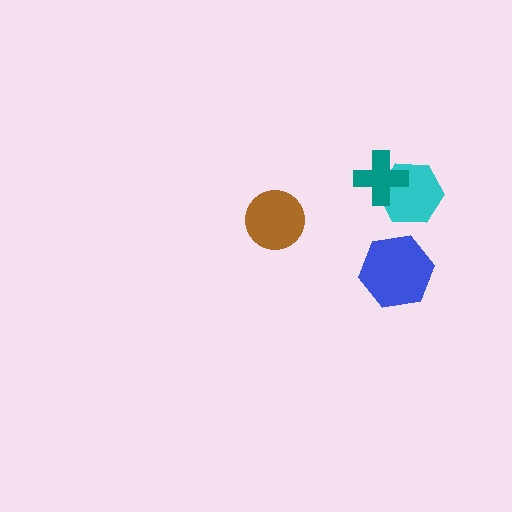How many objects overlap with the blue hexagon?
0 objects overlap with the blue hexagon.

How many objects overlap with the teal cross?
1 object overlaps with the teal cross.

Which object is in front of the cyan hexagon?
The teal cross is in front of the cyan hexagon.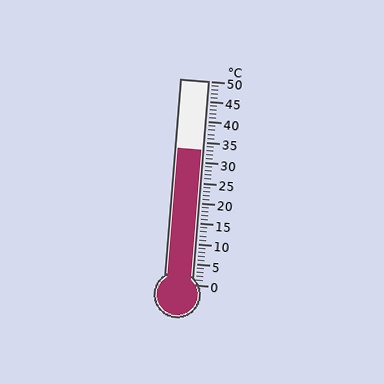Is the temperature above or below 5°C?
The temperature is above 5°C.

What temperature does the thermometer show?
The thermometer shows approximately 33°C.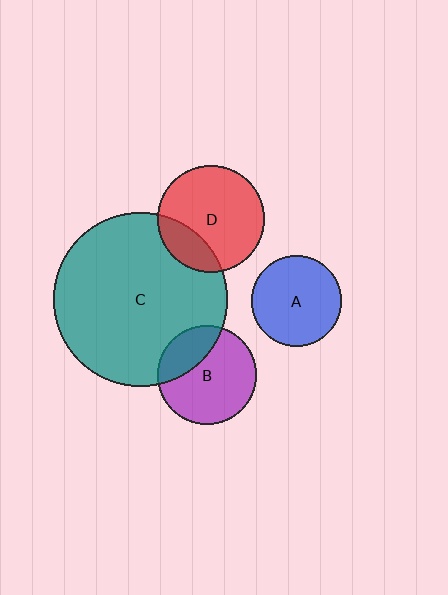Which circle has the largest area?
Circle C (teal).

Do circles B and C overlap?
Yes.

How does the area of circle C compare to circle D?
Approximately 2.6 times.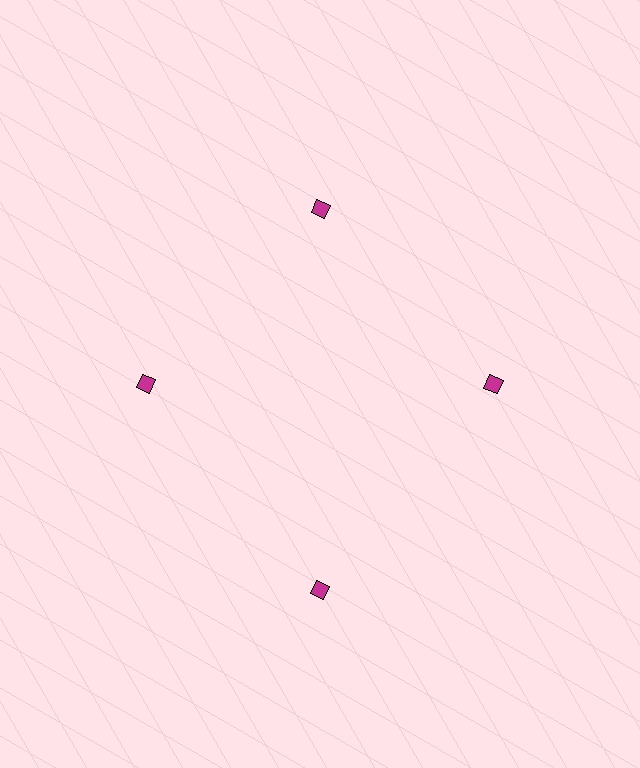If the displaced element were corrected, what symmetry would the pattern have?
It would have 4-fold rotational symmetry — the pattern would map onto itself every 90 degrees.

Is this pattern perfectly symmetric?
No. The 4 magenta diamonds are arranged in a ring, but one element near the 6 o'clock position is pushed outward from the center, breaking the 4-fold rotational symmetry.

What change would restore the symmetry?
The symmetry would be restored by moving it inward, back onto the ring so that all 4 diamonds sit at equal angles and equal distance from the center.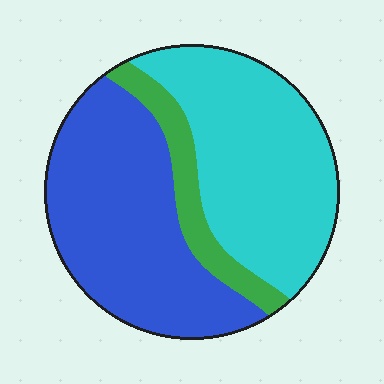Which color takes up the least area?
Green, at roughly 10%.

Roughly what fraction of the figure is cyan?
Cyan covers roughly 45% of the figure.